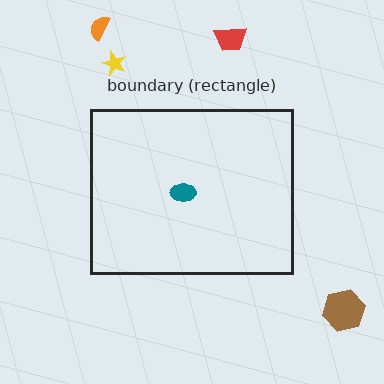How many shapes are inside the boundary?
1 inside, 4 outside.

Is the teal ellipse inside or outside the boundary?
Inside.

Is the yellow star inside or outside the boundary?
Outside.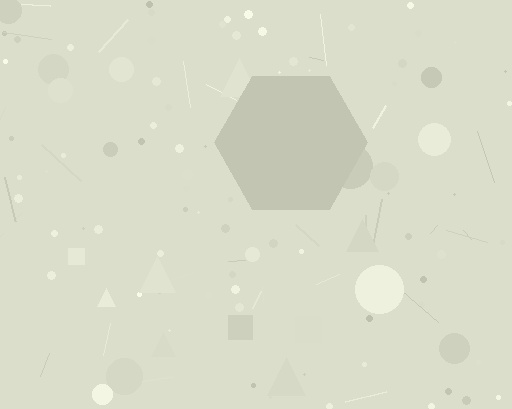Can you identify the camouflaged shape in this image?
The camouflaged shape is a hexagon.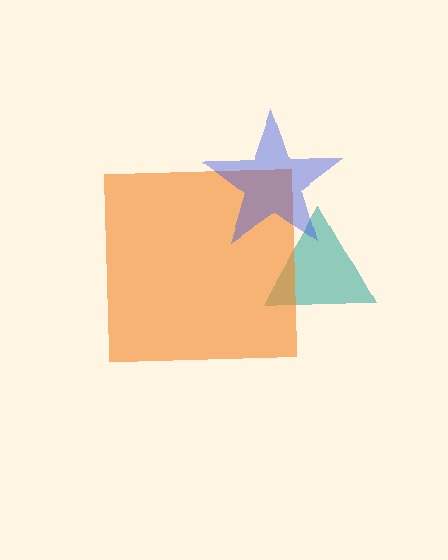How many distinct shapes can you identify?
There are 3 distinct shapes: a teal triangle, an orange square, a blue star.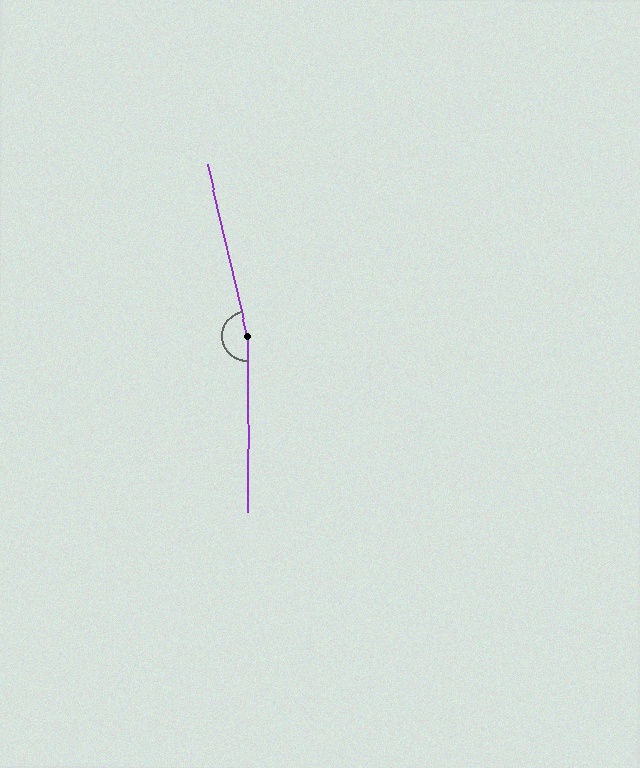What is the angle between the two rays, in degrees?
Approximately 167 degrees.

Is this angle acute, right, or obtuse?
It is obtuse.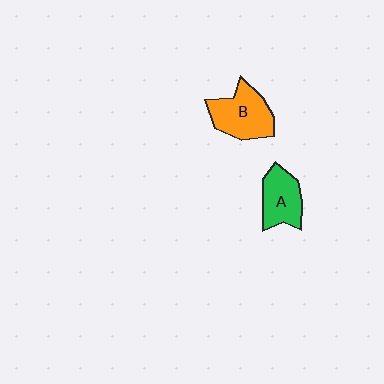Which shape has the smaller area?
Shape A (green).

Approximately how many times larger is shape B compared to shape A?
Approximately 1.3 times.